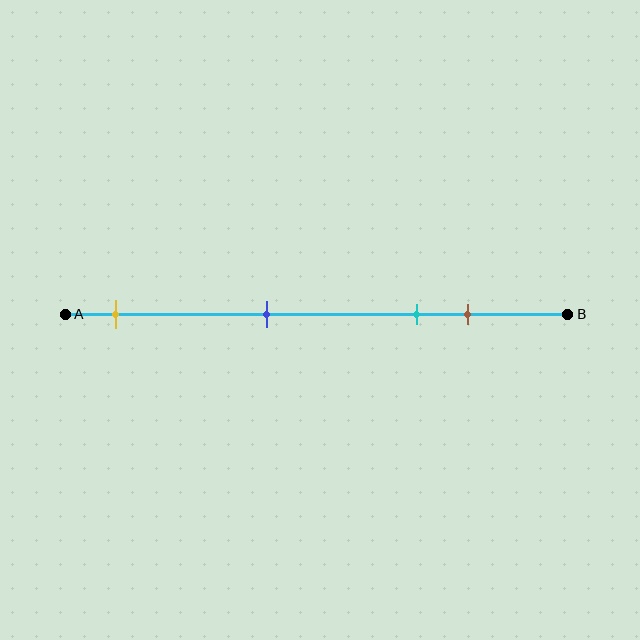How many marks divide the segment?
There are 4 marks dividing the segment.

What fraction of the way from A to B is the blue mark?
The blue mark is approximately 40% (0.4) of the way from A to B.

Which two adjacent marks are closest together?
The cyan and brown marks are the closest adjacent pair.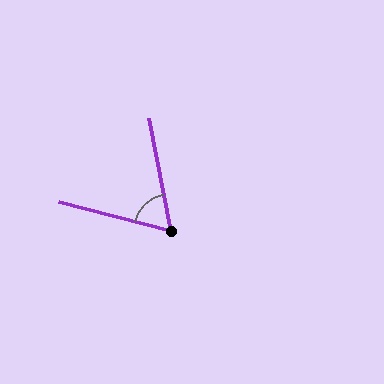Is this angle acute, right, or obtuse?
It is acute.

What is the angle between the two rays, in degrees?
Approximately 65 degrees.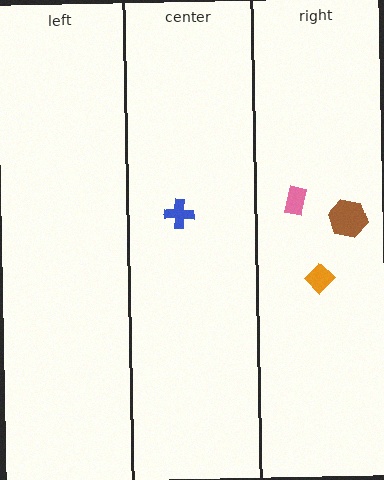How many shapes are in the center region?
1.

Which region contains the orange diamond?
The right region.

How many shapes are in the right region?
3.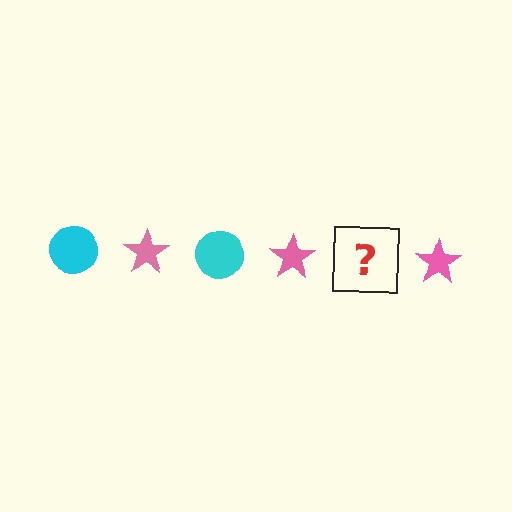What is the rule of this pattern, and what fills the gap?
The rule is that the pattern alternates between cyan circle and pink star. The gap should be filled with a cyan circle.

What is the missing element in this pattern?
The missing element is a cyan circle.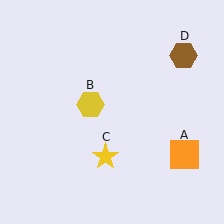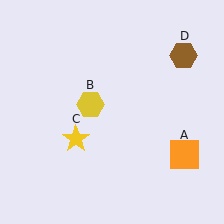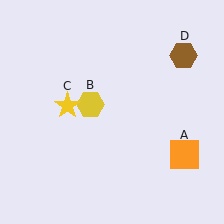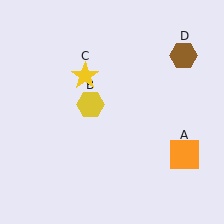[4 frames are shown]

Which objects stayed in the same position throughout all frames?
Orange square (object A) and yellow hexagon (object B) and brown hexagon (object D) remained stationary.